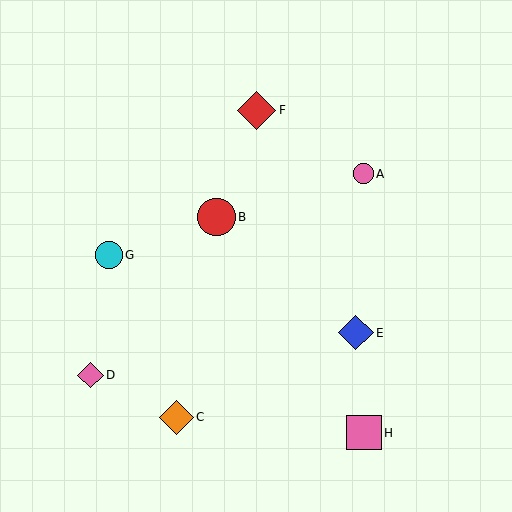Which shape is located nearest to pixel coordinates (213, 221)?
The red circle (labeled B) at (216, 217) is nearest to that location.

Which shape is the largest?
The red diamond (labeled F) is the largest.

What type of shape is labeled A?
Shape A is a pink circle.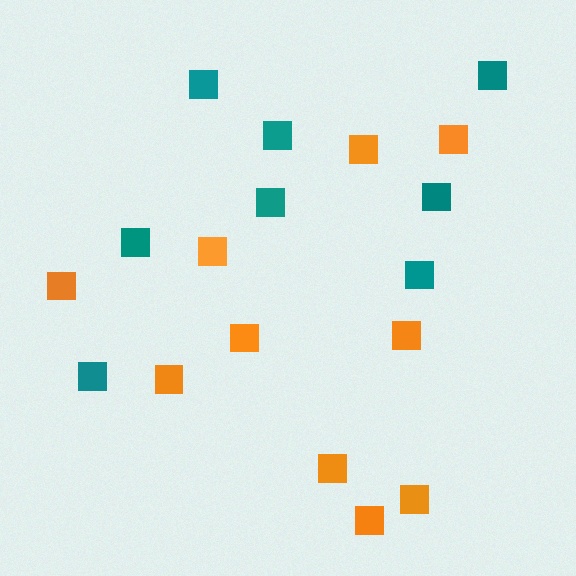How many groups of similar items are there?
There are 2 groups: one group of orange squares (10) and one group of teal squares (8).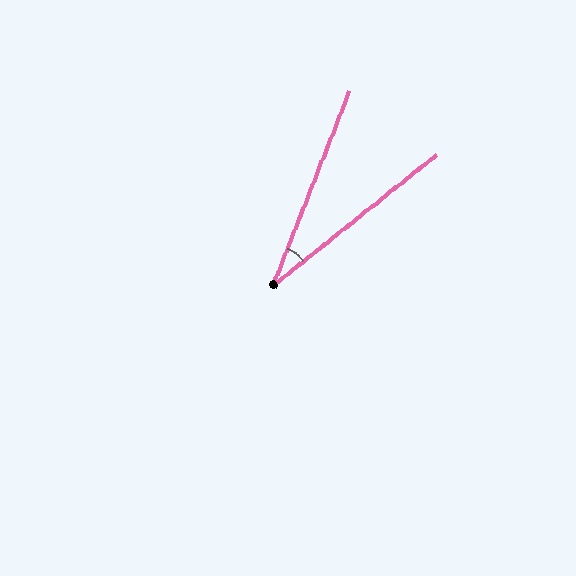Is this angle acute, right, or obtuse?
It is acute.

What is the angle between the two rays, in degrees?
Approximately 30 degrees.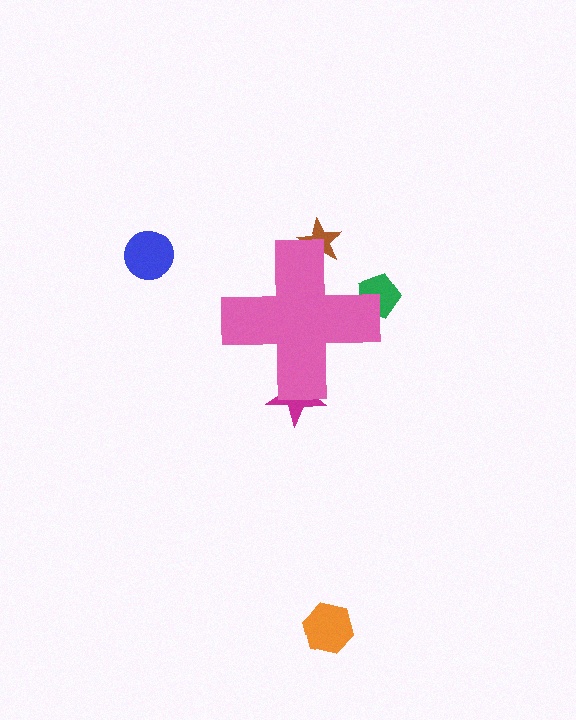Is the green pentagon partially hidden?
Yes, the green pentagon is partially hidden behind the pink cross.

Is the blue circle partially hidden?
No, the blue circle is fully visible.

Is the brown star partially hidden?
Yes, the brown star is partially hidden behind the pink cross.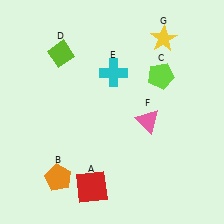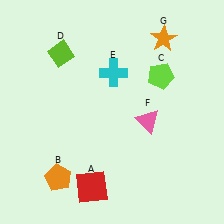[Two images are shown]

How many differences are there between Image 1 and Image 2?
There is 1 difference between the two images.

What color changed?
The star (G) changed from yellow in Image 1 to orange in Image 2.